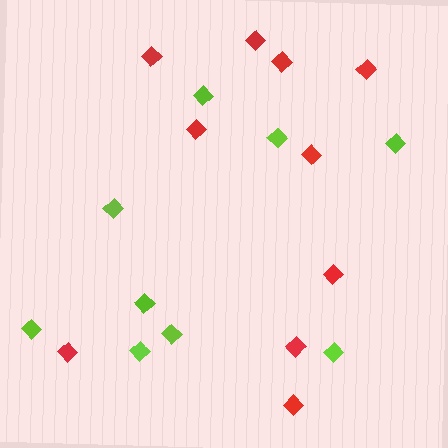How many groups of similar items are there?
There are 2 groups: one group of red diamonds (10) and one group of lime diamonds (9).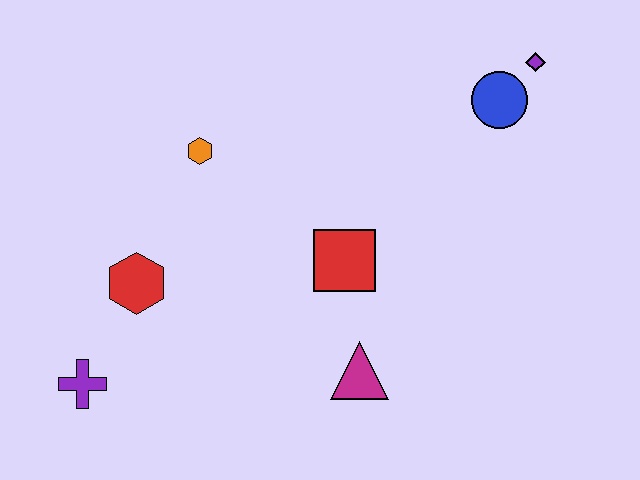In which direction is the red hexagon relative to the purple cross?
The red hexagon is above the purple cross.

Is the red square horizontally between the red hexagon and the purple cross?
No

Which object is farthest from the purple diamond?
The purple cross is farthest from the purple diamond.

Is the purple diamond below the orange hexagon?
No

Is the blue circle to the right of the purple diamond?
No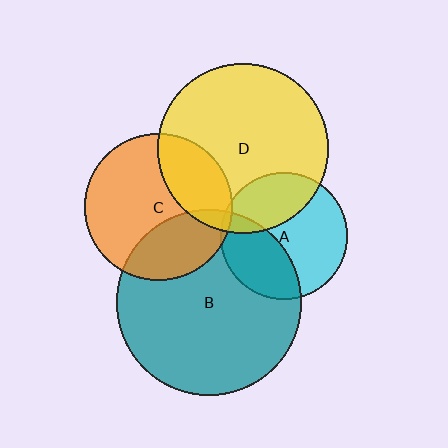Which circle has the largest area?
Circle B (teal).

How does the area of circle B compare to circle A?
Approximately 2.1 times.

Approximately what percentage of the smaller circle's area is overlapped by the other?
Approximately 30%.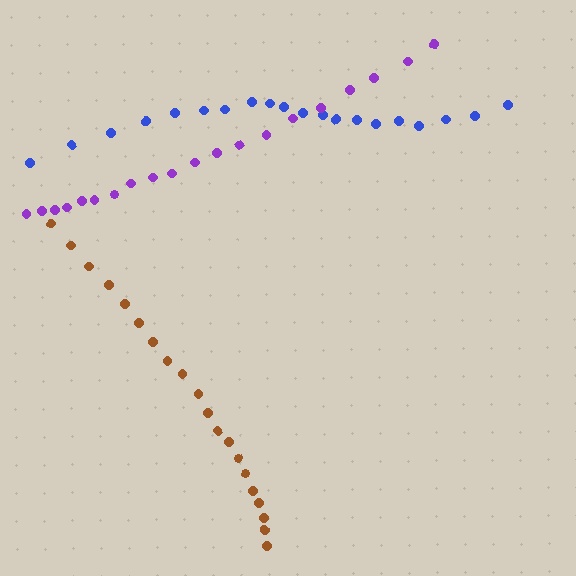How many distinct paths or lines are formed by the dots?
There are 3 distinct paths.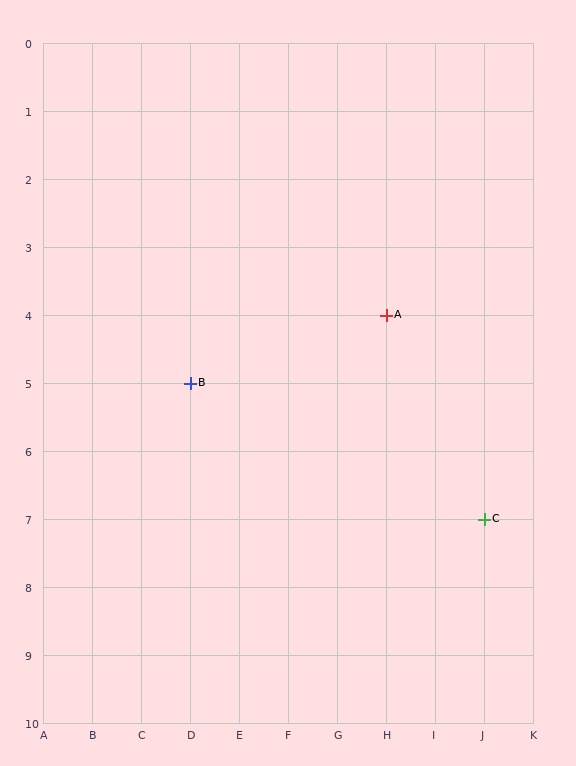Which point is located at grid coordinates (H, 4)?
Point A is at (H, 4).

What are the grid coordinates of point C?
Point C is at grid coordinates (J, 7).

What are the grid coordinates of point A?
Point A is at grid coordinates (H, 4).